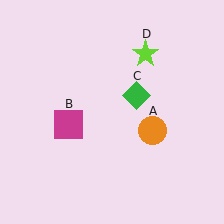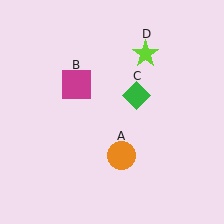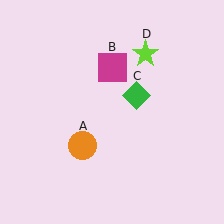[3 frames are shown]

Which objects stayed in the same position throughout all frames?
Green diamond (object C) and lime star (object D) remained stationary.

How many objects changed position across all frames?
2 objects changed position: orange circle (object A), magenta square (object B).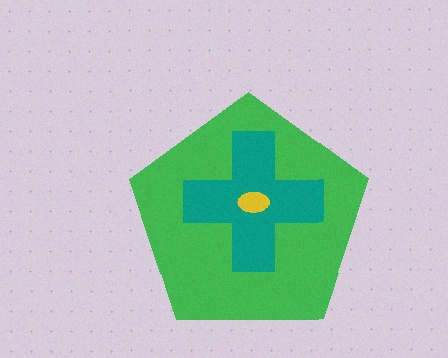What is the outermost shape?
The green pentagon.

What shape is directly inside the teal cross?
The yellow ellipse.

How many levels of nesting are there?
3.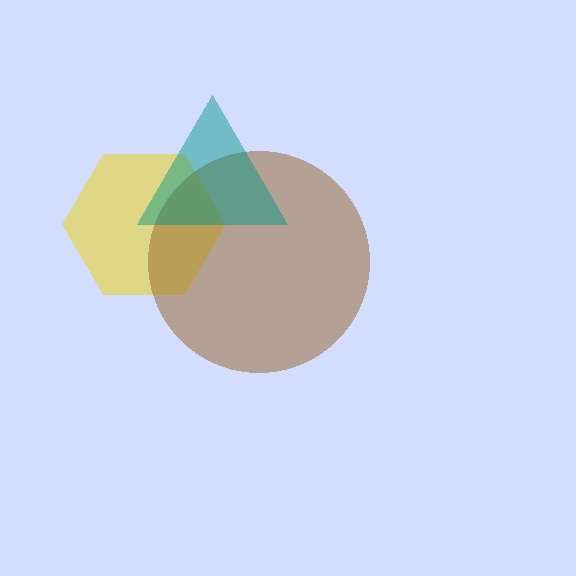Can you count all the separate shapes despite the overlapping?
Yes, there are 3 separate shapes.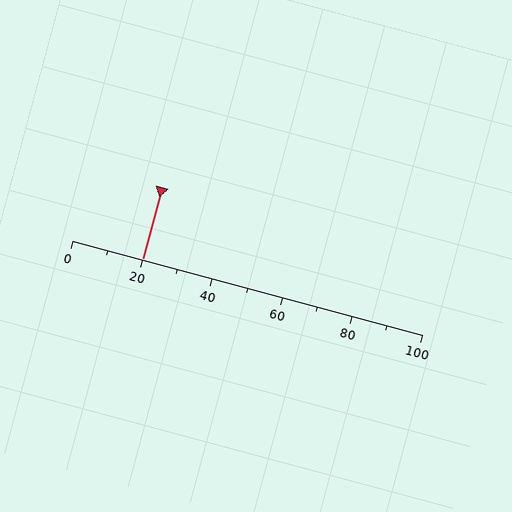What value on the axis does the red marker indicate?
The marker indicates approximately 20.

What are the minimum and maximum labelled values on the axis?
The axis runs from 0 to 100.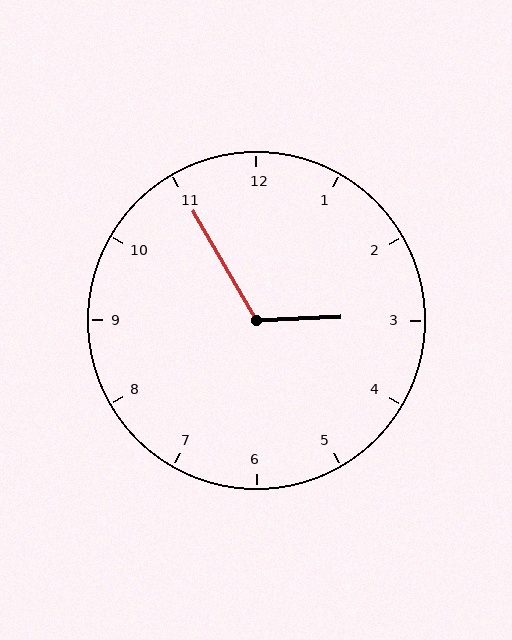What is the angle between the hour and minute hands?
Approximately 118 degrees.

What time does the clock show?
2:55.